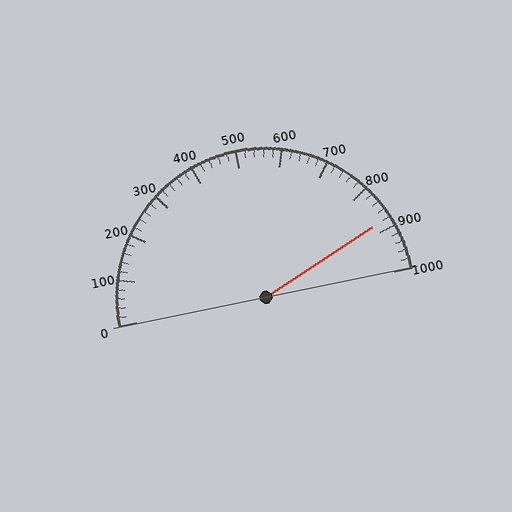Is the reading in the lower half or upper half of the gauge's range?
The reading is in the upper half of the range (0 to 1000).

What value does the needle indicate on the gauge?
The needle indicates approximately 880.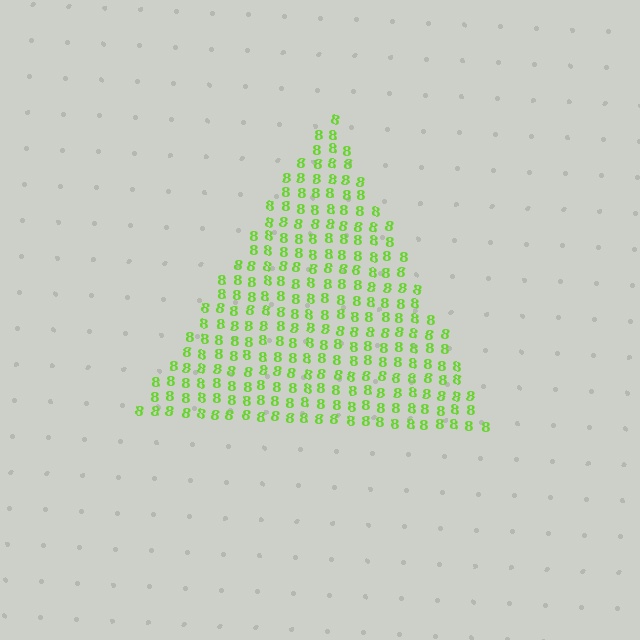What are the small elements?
The small elements are digit 8's.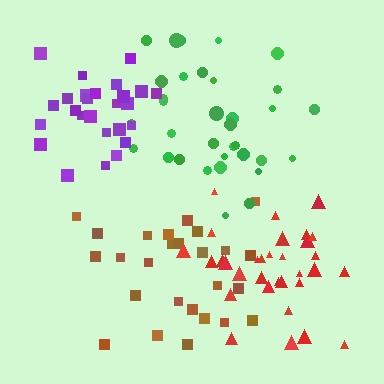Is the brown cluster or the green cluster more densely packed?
Green.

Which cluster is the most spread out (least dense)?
Brown.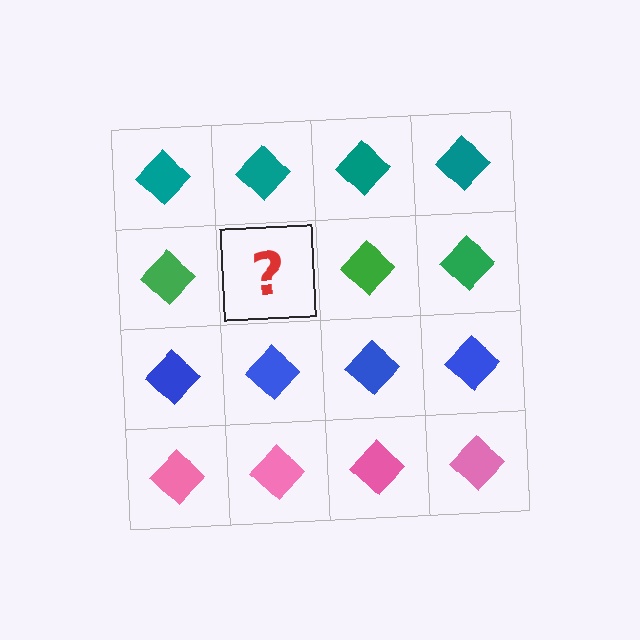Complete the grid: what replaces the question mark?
The question mark should be replaced with a green diamond.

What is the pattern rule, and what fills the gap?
The rule is that each row has a consistent color. The gap should be filled with a green diamond.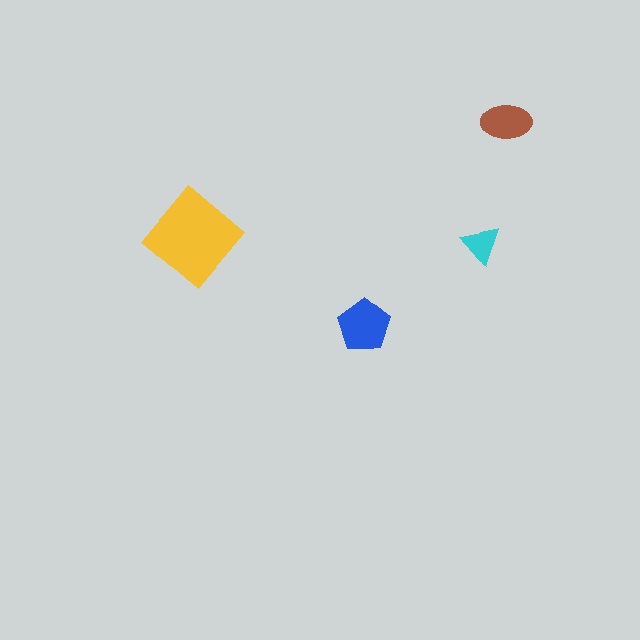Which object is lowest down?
The blue pentagon is bottommost.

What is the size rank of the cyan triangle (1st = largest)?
4th.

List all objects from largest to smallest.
The yellow diamond, the blue pentagon, the brown ellipse, the cyan triangle.